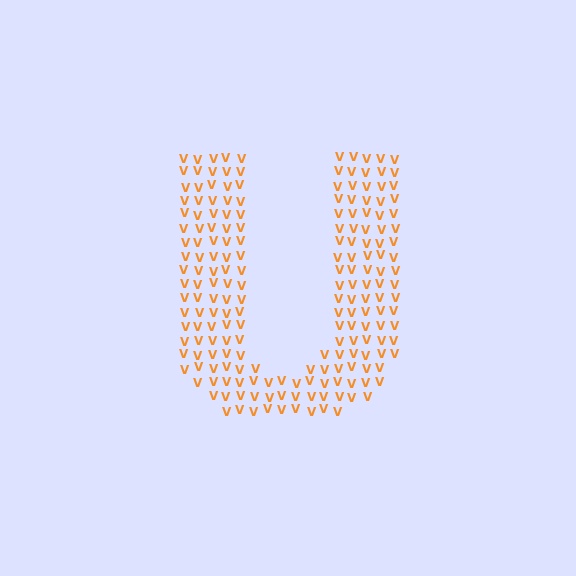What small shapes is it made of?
It is made of small letter V's.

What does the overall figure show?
The overall figure shows the letter U.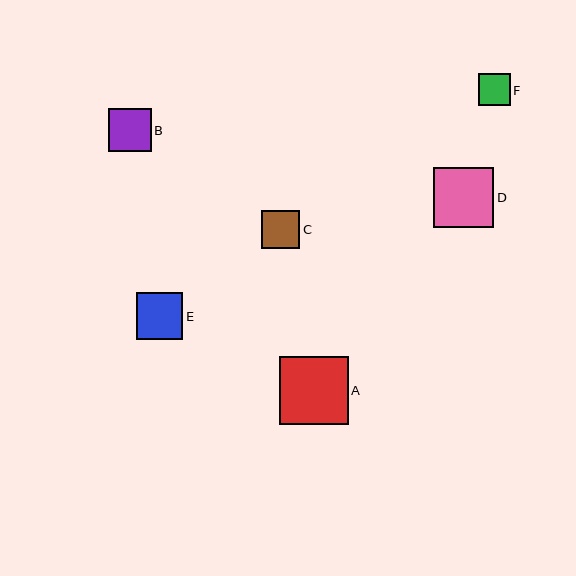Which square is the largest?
Square A is the largest with a size of approximately 69 pixels.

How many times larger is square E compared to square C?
Square E is approximately 1.2 times the size of square C.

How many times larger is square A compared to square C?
Square A is approximately 1.8 times the size of square C.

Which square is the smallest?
Square F is the smallest with a size of approximately 31 pixels.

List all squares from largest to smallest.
From largest to smallest: A, D, E, B, C, F.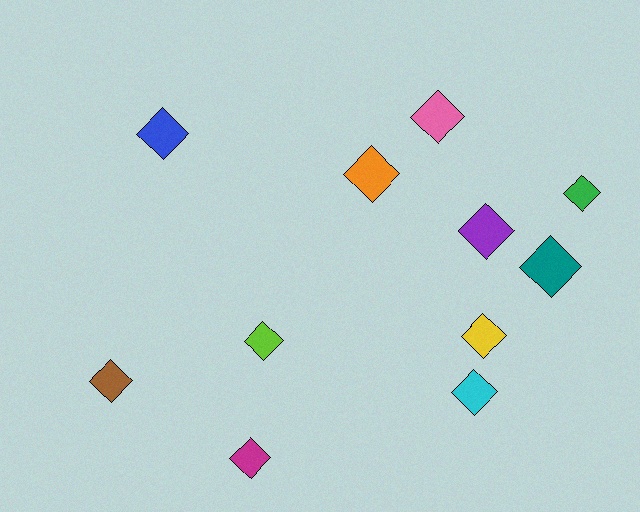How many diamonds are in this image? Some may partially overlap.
There are 11 diamonds.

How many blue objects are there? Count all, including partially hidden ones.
There is 1 blue object.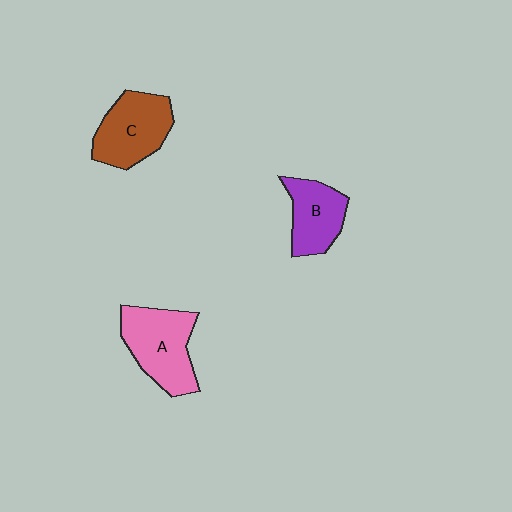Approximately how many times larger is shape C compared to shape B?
Approximately 1.2 times.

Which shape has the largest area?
Shape A (pink).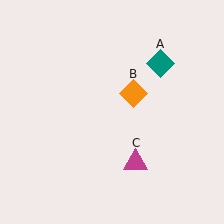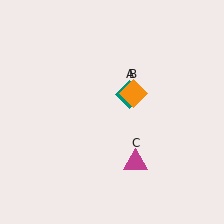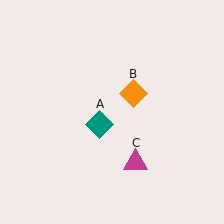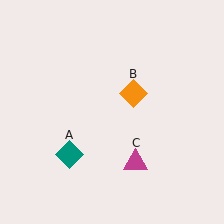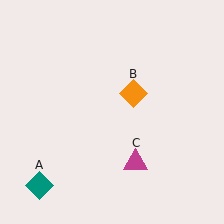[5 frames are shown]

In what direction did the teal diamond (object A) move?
The teal diamond (object A) moved down and to the left.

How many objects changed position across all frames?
1 object changed position: teal diamond (object A).